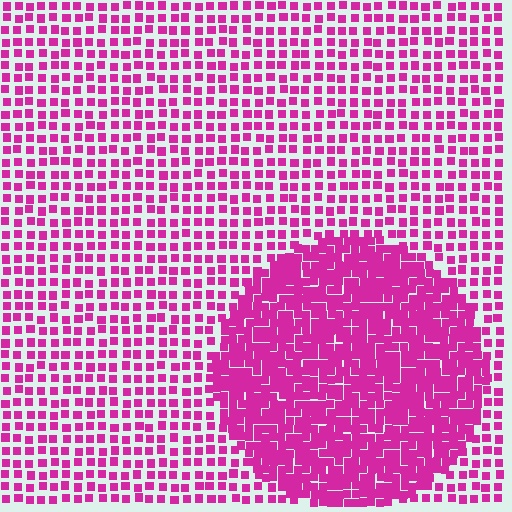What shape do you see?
I see a circle.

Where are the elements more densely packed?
The elements are more densely packed inside the circle boundary.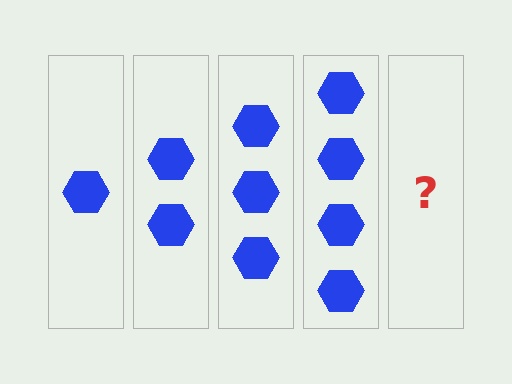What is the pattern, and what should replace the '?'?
The pattern is that each step adds one more hexagon. The '?' should be 5 hexagons.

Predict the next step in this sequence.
The next step is 5 hexagons.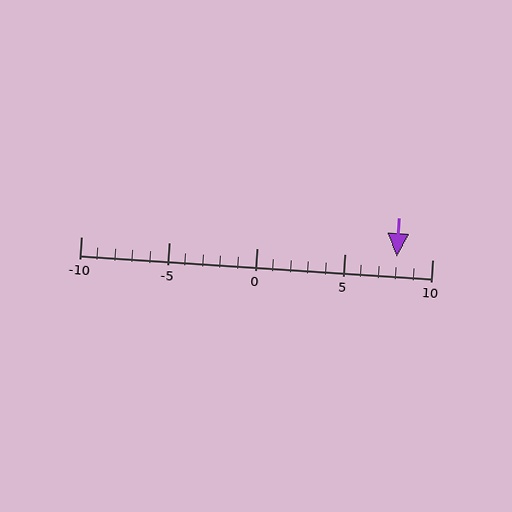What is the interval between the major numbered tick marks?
The major tick marks are spaced 5 units apart.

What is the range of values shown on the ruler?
The ruler shows values from -10 to 10.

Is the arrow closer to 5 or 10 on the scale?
The arrow is closer to 10.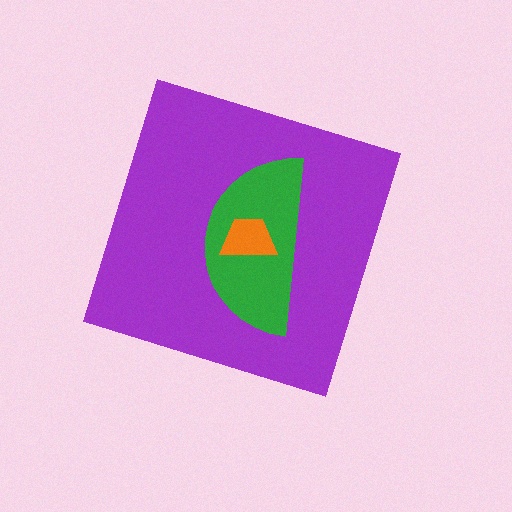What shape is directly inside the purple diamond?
The green semicircle.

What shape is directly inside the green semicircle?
The orange trapezoid.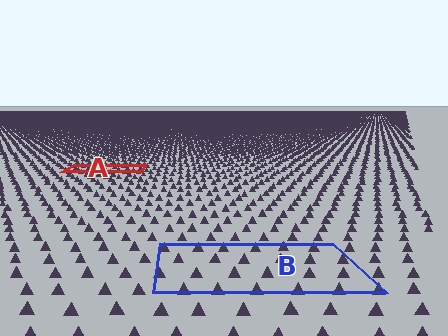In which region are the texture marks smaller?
The texture marks are smaller in region A, because it is farther away.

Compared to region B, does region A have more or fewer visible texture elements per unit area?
Region A has more texture elements per unit area — they are packed more densely because it is farther away.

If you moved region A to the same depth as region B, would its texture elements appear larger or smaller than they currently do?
They would appear larger. At a closer depth, the same texture elements are projected at a bigger on-screen size.